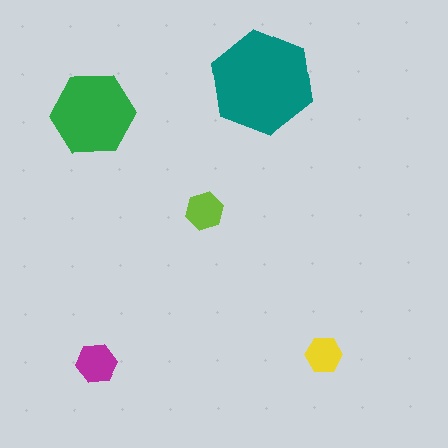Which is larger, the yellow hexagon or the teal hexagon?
The teal one.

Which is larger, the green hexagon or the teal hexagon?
The teal one.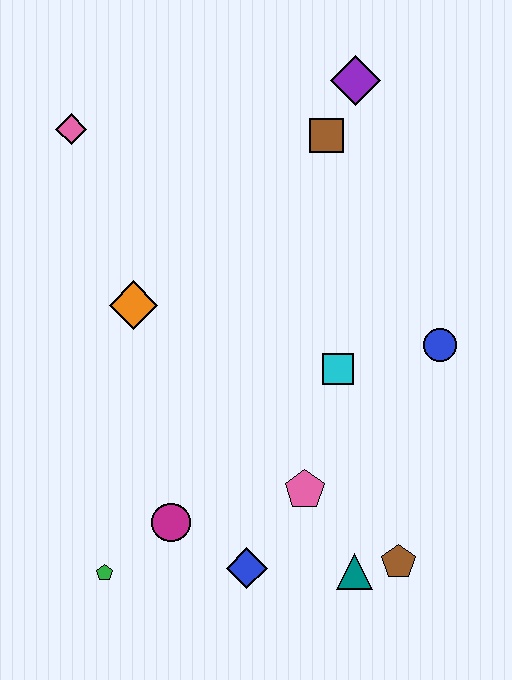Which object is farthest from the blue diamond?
The purple diamond is farthest from the blue diamond.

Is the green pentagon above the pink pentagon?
No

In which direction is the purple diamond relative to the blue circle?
The purple diamond is above the blue circle.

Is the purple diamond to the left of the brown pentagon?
Yes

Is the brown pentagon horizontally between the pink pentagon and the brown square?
No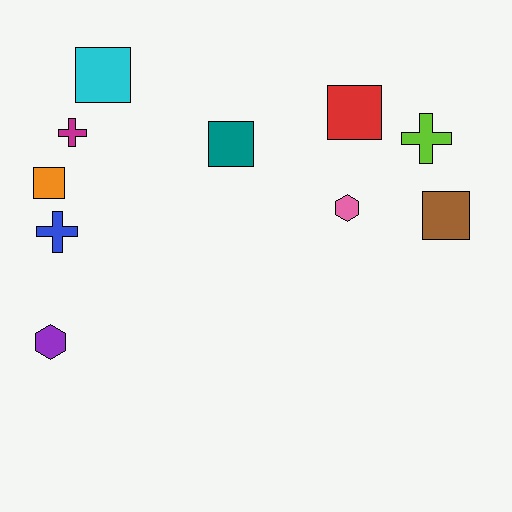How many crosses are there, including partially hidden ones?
There are 3 crosses.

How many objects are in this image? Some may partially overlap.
There are 10 objects.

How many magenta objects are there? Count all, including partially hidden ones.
There is 1 magenta object.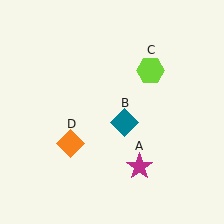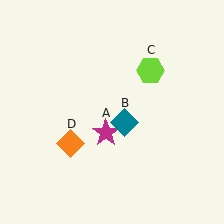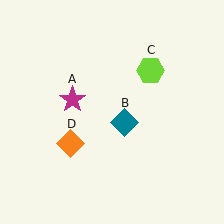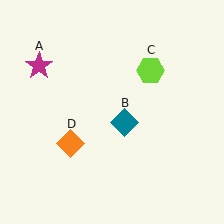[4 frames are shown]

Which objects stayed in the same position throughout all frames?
Teal diamond (object B) and lime hexagon (object C) and orange diamond (object D) remained stationary.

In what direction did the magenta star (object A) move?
The magenta star (object A) moved up and to the left.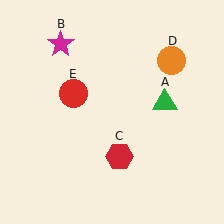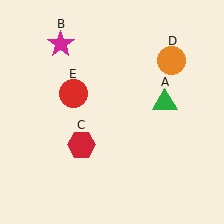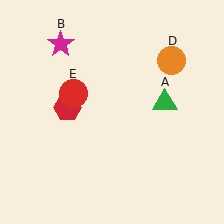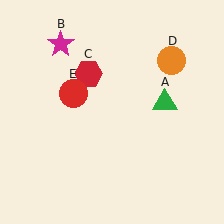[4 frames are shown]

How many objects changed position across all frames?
1 object changed position: red hexagon (object C).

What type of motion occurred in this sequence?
The red hexagon (object C) rotated clockwise around the center of the scene.